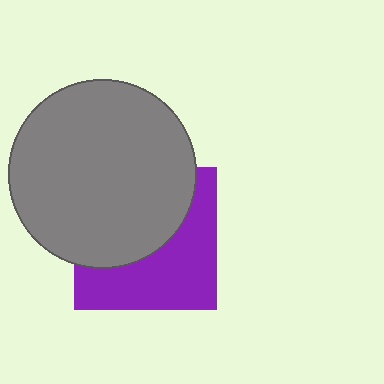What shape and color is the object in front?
The object in front is a gray circle.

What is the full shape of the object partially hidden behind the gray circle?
The partially hidden object is a purple square.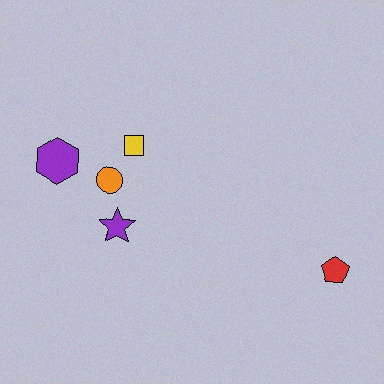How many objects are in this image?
There are 5 objects.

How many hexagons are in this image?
There is 1 hexagon.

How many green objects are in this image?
There are no green objects.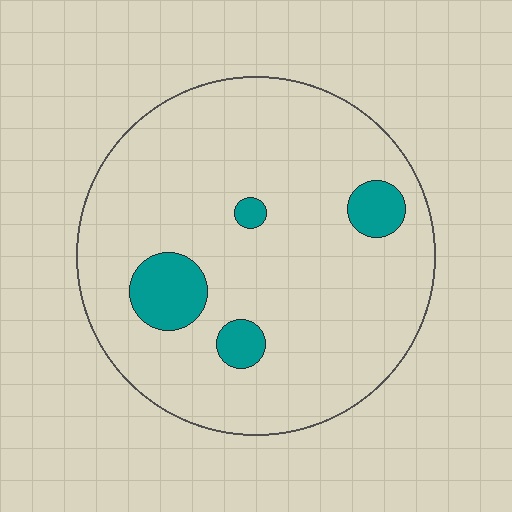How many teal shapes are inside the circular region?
4.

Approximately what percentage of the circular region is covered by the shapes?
Approximately 10%.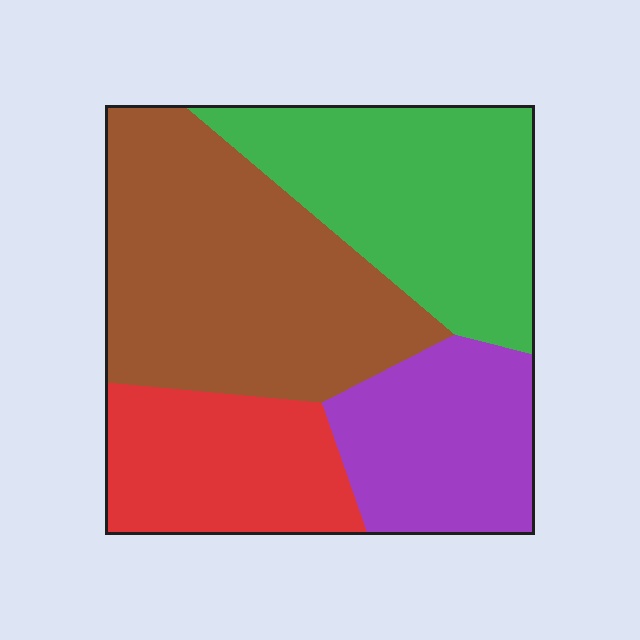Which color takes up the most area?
Brown, at roughly 35%.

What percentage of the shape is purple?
Purple takes up about one fifth (1/5) of the shape.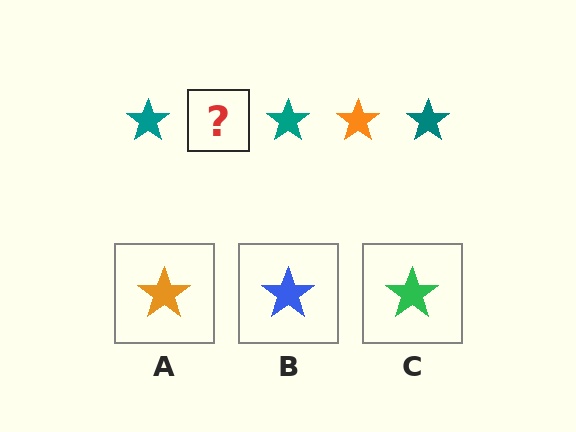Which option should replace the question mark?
Option A.